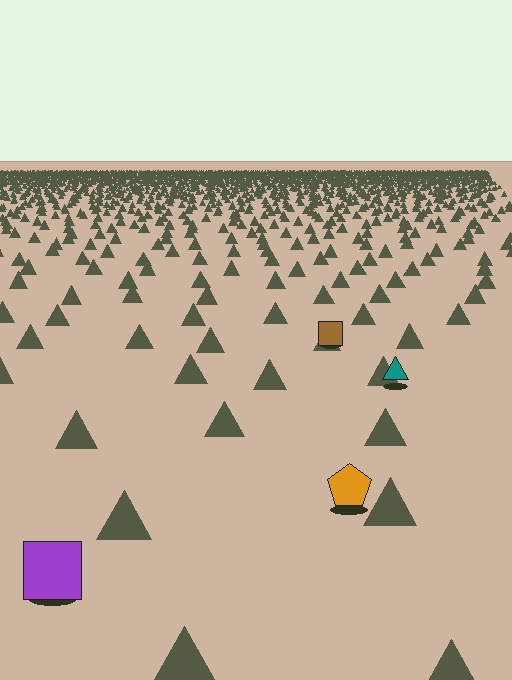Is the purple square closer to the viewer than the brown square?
Yes. The purple square is closer — you can tell from the texture gradient: the ground texture is coarser near it.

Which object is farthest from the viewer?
The brown square is farthest from the viewer. It appears smaller and the ground texture around it is denser.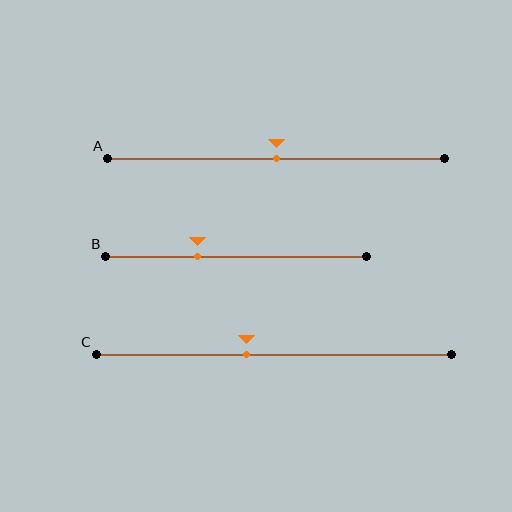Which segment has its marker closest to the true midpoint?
Segment A has its marker closest to the true midpoint.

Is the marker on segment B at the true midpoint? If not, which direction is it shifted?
No, the marker on segment B is shifted to the left by about 15% of the segment length.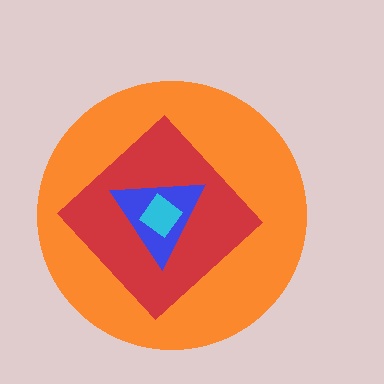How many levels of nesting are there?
4.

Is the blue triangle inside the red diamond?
Yes.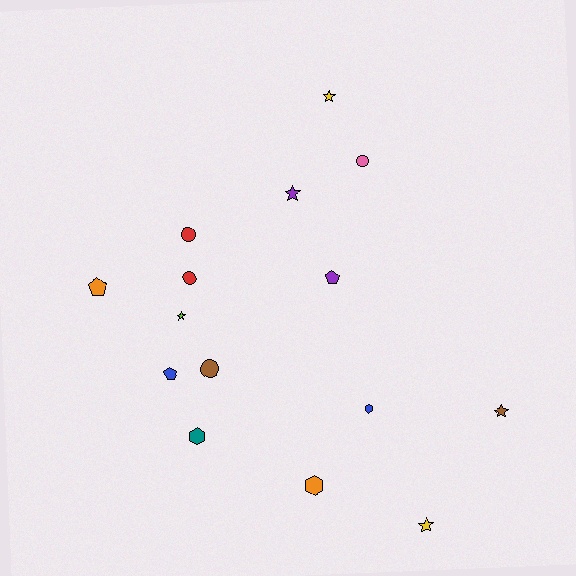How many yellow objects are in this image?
There are 2 yellow objects.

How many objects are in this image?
There are 15 objects.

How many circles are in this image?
There are 4 circles.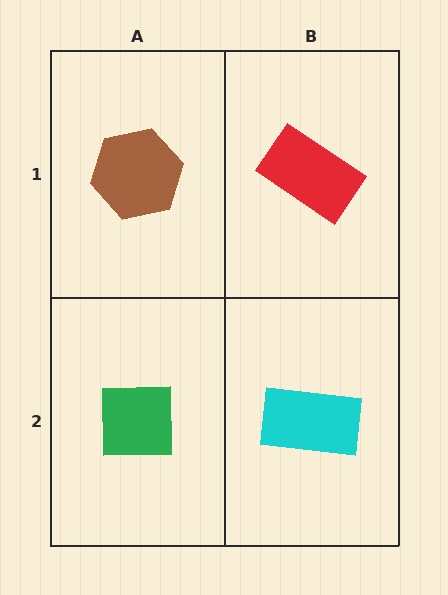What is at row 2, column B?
A cyan rectangle.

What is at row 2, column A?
A green square.